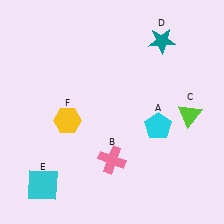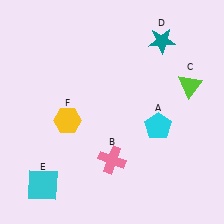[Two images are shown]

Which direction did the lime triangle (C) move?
The lime triangle (C) moved up.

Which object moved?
The lime triangle (C) moved up.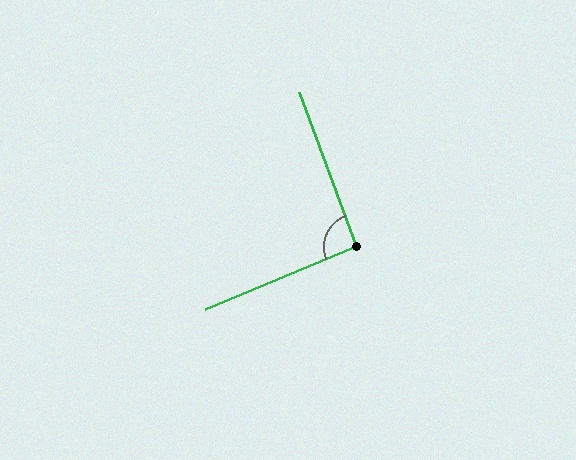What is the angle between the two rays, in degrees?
Approximately 92 degrees.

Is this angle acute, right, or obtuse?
It is approximately a right angle.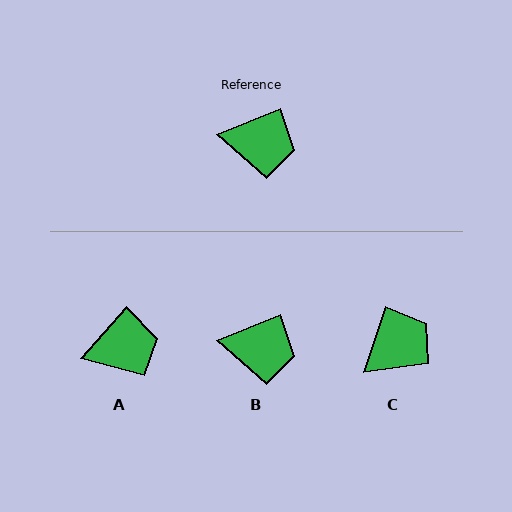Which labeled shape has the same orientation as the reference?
B.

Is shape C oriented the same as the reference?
No, it is off by about 49 degrees.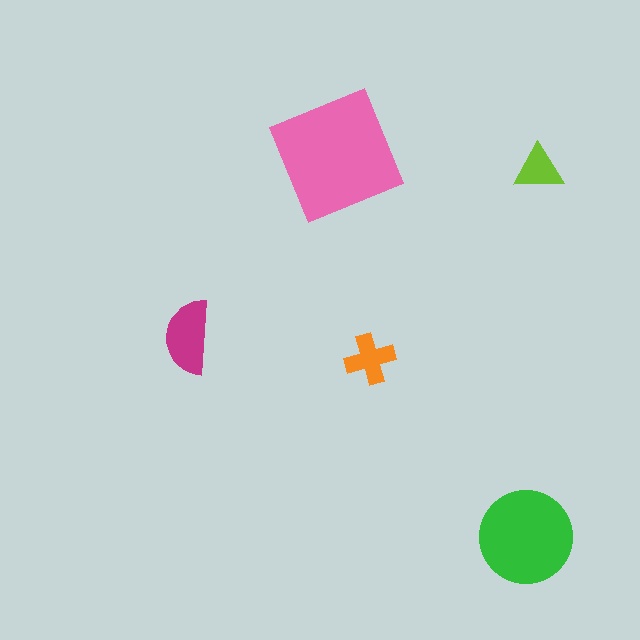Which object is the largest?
The pink square.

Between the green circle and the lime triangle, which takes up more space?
The green circle.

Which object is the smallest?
The lime triangle.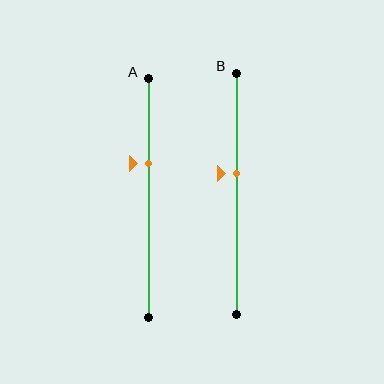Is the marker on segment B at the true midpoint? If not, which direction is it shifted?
No, the marker on segment B is shifted upward by about 9% of the segment length.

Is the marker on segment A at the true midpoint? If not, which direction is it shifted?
No, the marker on segment A is shifted upward by about 14% of the segment length.